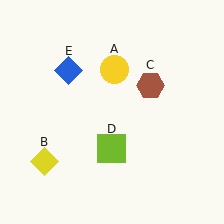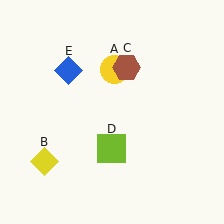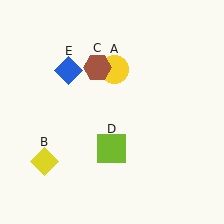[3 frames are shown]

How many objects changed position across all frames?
1 object changed position: brown hexagon (object C).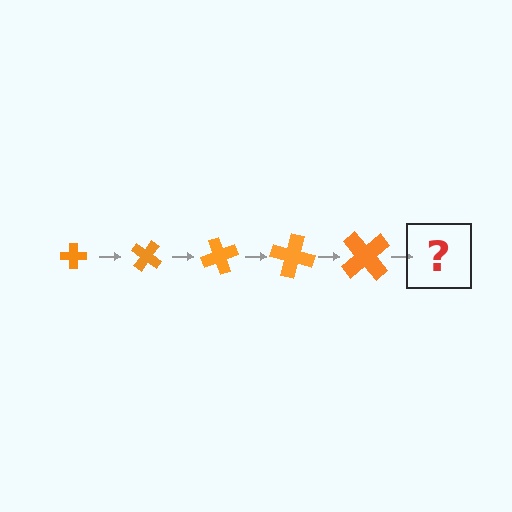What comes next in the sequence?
The next element should be a cross, larger than the previous one and rotated 175 degrees from the start.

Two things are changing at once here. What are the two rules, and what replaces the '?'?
The two rules are that the cross grows larger each step and it rotates 35 degrees each step. The '?' should be a cross, larger than the previous one and rotated 175 degrees from the start.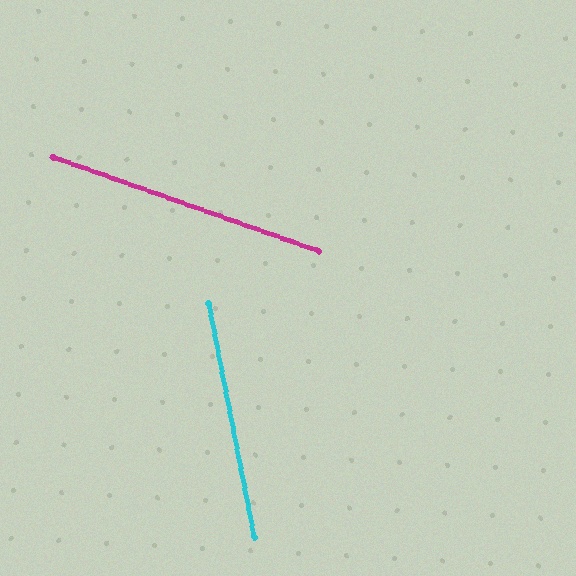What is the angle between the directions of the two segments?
Approximately 60 degrees.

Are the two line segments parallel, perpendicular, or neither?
Neither parallel nor perpendicular — they differ by about 60°.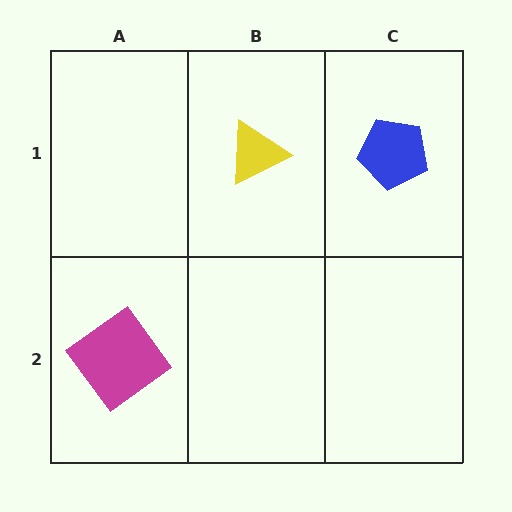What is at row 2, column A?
A magenta diamond.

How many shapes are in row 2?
1 shape.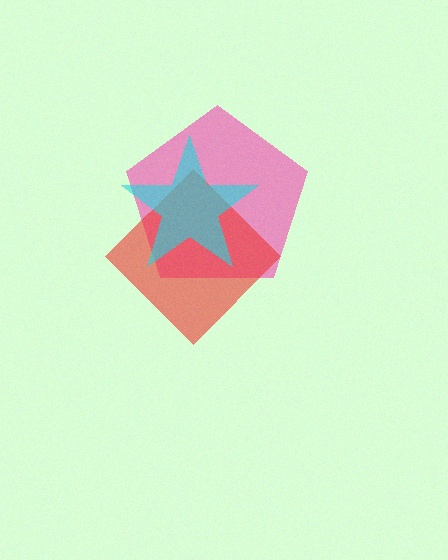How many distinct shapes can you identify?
There are 3 distinct shapes: a pink pentagon, a red diamond, a cyan star.